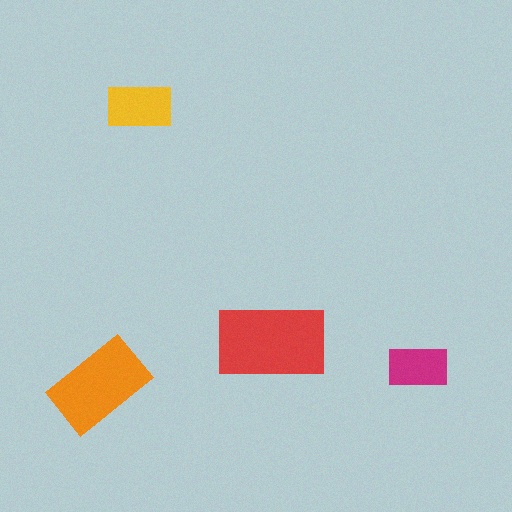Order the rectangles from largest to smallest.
the red one, the orange one, the yellow one, the magenta one.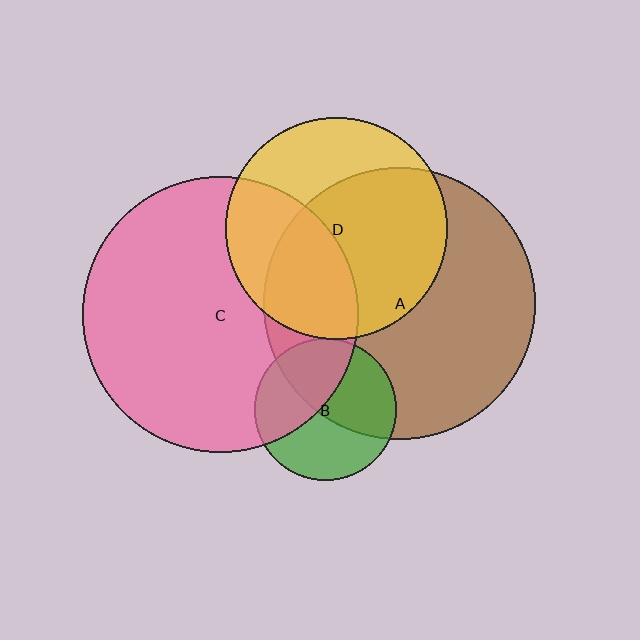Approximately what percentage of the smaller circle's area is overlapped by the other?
Approximately 60%.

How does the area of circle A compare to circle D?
Approximately 1.5 times.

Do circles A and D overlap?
Yes.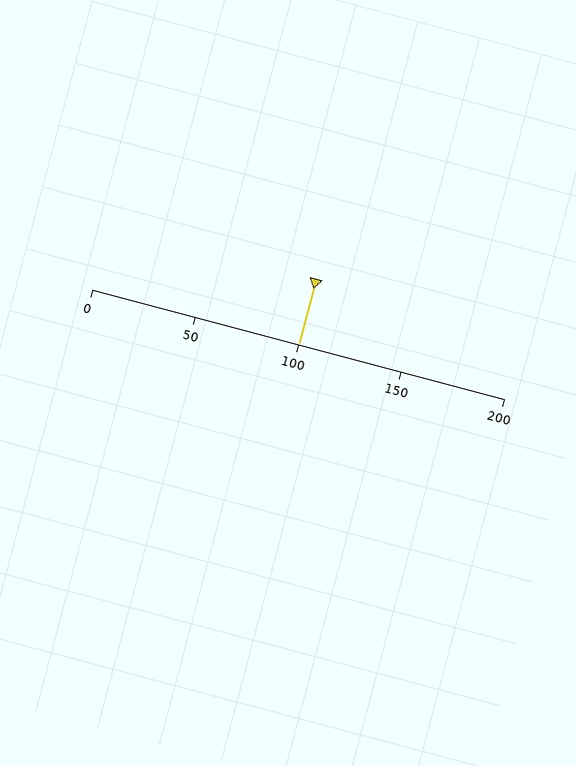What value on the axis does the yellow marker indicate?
The marker indicates approximately 100.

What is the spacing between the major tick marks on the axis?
The major ticks are spaced 50 apart.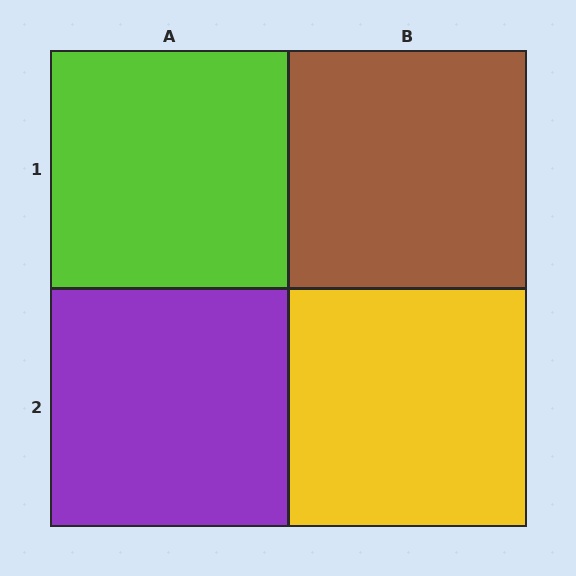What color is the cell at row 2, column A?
Purple.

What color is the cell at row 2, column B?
Yellow.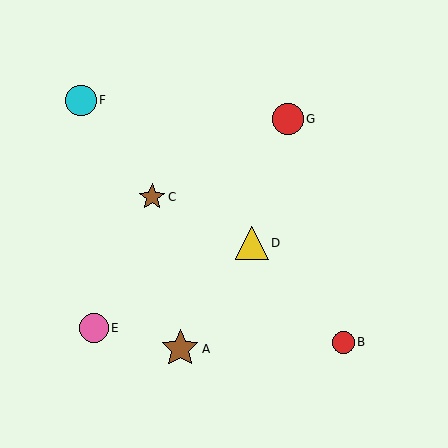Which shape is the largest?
The brown star (labeled A) is the largest.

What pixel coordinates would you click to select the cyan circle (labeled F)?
Click at (81, 100) to select the cyan circle F.